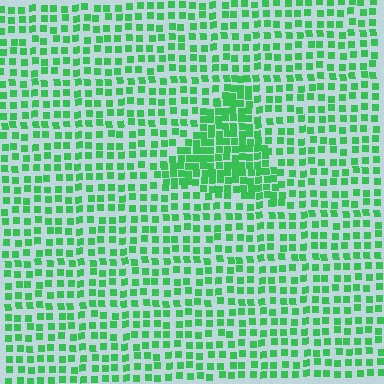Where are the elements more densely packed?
The elements are more densely packed inside the triangle boundary.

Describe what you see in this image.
The image contains small green elements arranged at two different densities. A triangle-shaped region is visible where the elements are more densely packed than the surrounding area.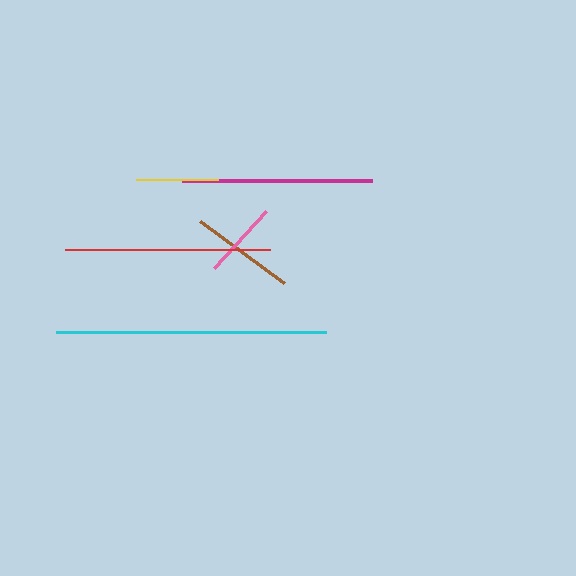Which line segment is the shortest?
The pink line is the shortest at approximately 77 pixels.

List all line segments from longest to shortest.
From longest to shortest: cyan, red, magenta, brown, yellow, pink.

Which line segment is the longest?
The cyan line is the longest at approximately 270 pixels.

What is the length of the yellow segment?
The yellow segment is approximately 82 pixels long.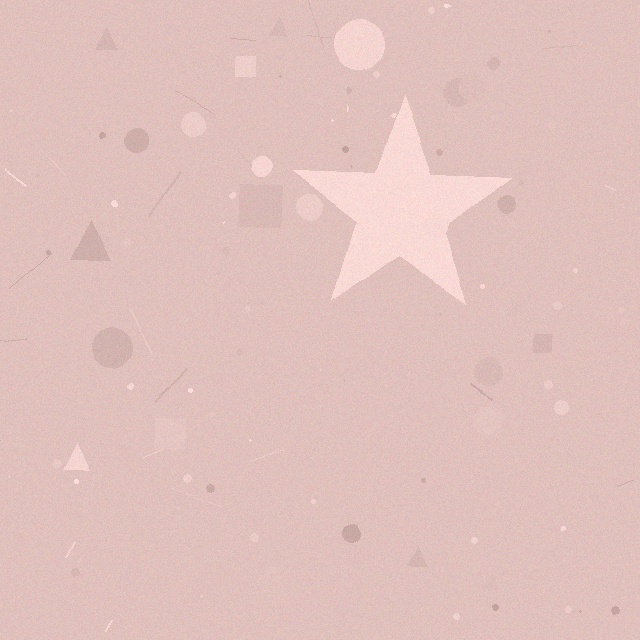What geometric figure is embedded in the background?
A star is embedded in the background.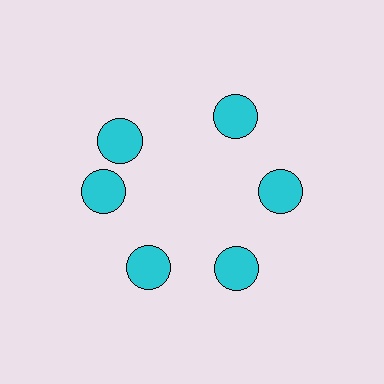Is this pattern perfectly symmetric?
No. The 6 cyan circles are arranged in a ring, but one element near the 11 o'clock position is rotated out of alignment along the ring, breaking the 6-fold rotational symmetry.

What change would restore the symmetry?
The symmetry would be restored by rotating it back into even spacing with its neighbors so that all 6 circles sit at equal angles and equal distance from the center.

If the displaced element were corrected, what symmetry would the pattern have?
It would have 6-fold rotational symmetry — the pattern would map onto itself every 60 degrees.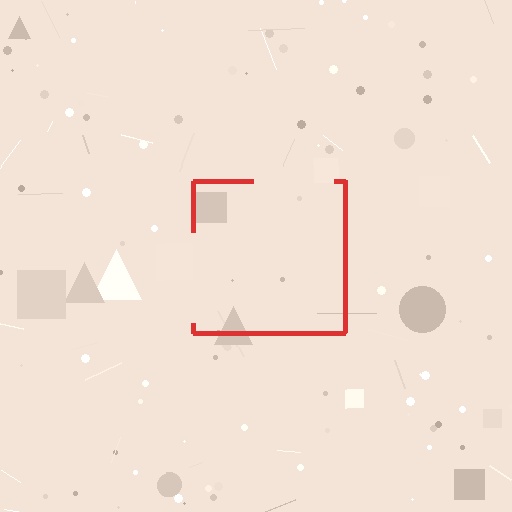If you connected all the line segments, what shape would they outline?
They would outline a square.